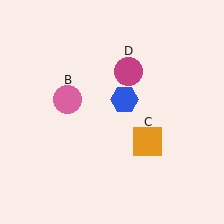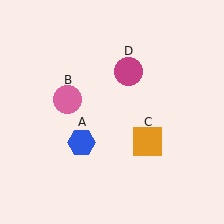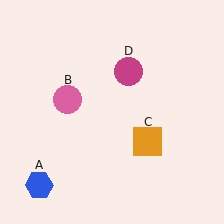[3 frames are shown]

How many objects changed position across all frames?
1 object changed position: blue hexagon (object A).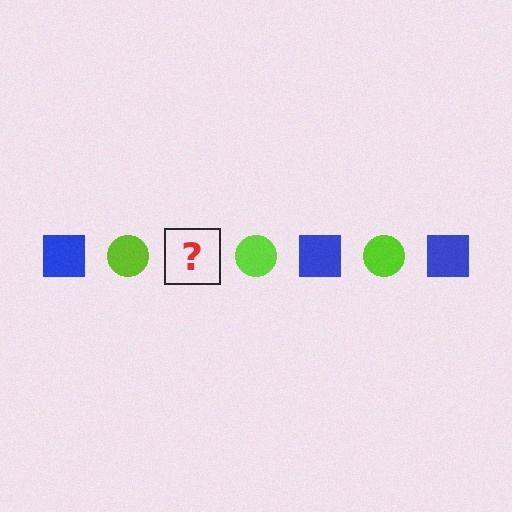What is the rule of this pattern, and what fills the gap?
The rule is that the pattern alternates between blue square and lime circle. The gap should be filled with a blue square.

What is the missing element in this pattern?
The missing element is a blue square.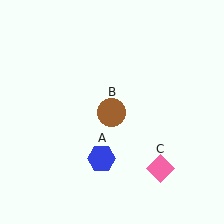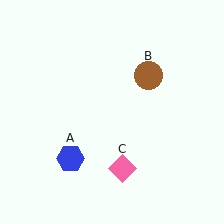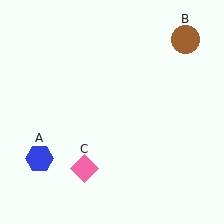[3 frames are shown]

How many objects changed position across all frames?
3 objects changed position: blue hexagon (object A), brown circle (object B), pink diamond (object C).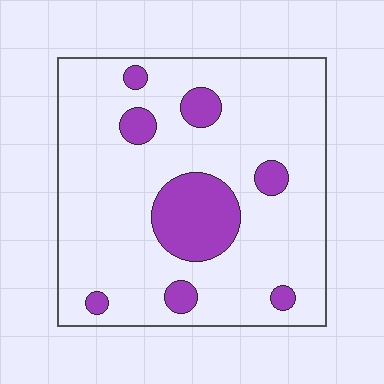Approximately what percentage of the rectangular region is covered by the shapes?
Approximately 15%.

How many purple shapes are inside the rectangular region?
8.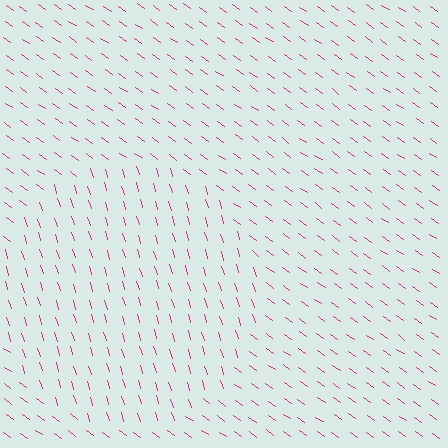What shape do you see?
I see a circle.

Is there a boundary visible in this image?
Yes, there is a texture boundary formed by a change in line orientation.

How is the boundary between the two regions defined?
The boundary is defined purely by a change in line orientation (approximately 38 degrees difference). All lines are the same color and thickness.